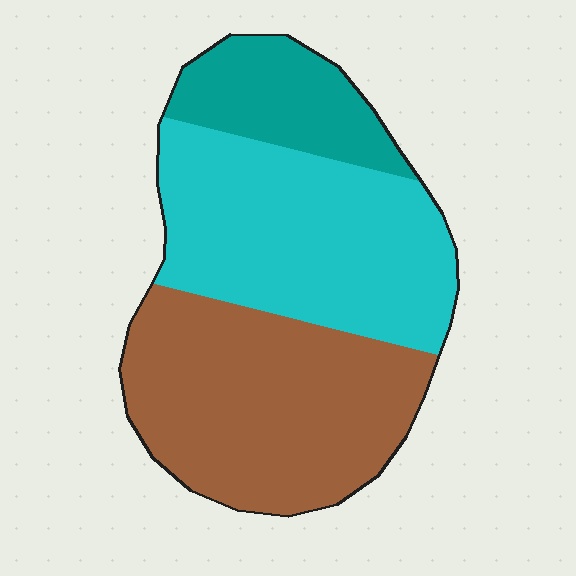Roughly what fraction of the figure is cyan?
Cyan covers about 40% of the figure.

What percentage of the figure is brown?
Brown takes up about two fifths (2/5) of the figure.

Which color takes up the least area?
Teal, at roughly 15%.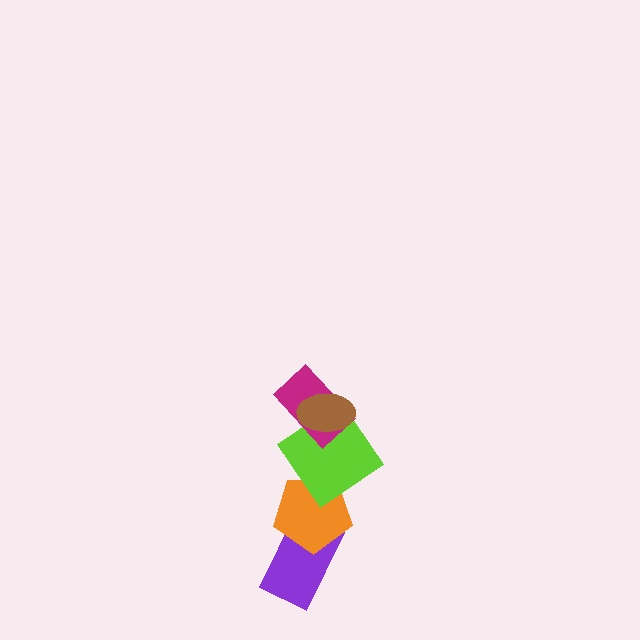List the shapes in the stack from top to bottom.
From top to bottom: the brown ellipse, the magenta rectangle, the lime diamond, the orange pentagon, the purple rectangle.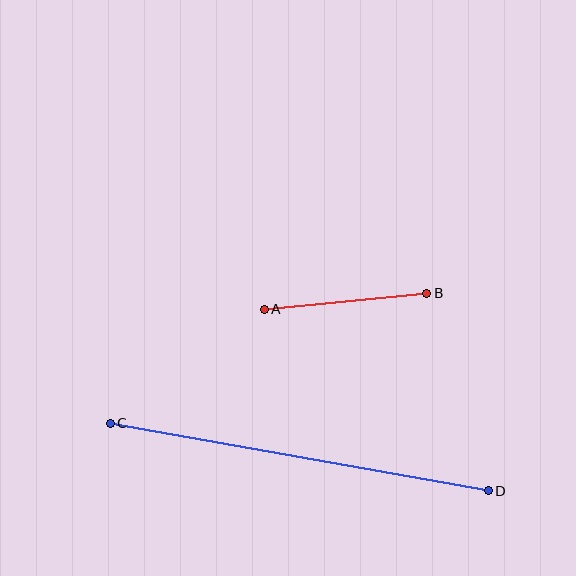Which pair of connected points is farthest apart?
Points C and D are farthest apart.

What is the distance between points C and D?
The distance is approximately 384 pixels.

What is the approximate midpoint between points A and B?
The midpoint is at approximately (346, 301) pixels.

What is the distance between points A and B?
The distance is approximately 163 pixels.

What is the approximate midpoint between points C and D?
The midpoint is at approximately (299, 457) pixels.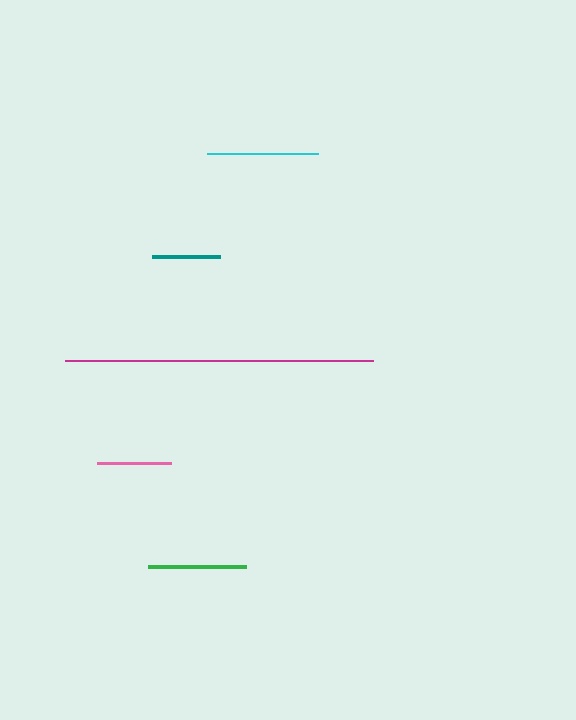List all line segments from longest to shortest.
From longest to shortest: magenta, cyan, green, pink, teal.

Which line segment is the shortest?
The teal line is the shortest at approximately 68 pixels.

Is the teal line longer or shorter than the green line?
The green line is longer than the teal line.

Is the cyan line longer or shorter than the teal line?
The cyan line is longer than the teal line.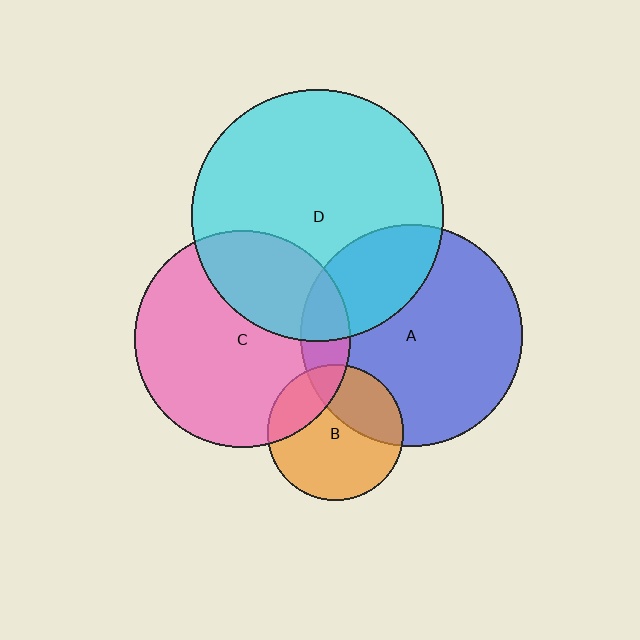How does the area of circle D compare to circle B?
Approximately 3.4 times.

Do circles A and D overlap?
Yes.